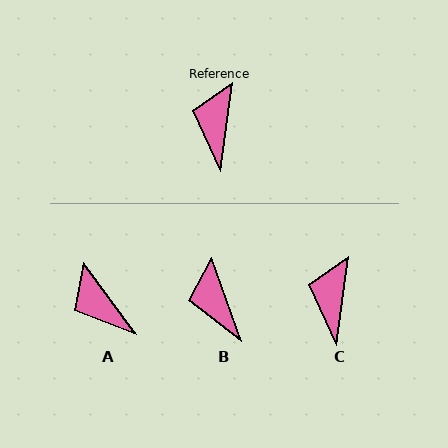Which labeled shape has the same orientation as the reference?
C.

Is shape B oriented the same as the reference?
No, it is off by about 27 degrees.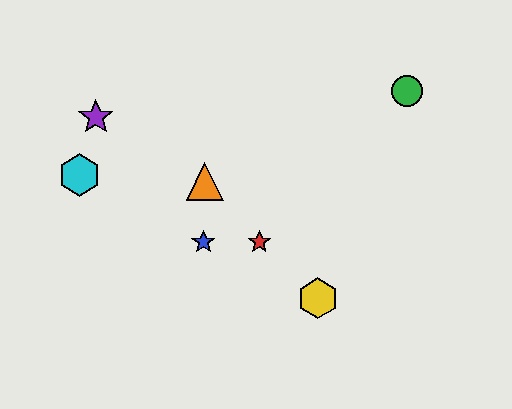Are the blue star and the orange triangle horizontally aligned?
No, the blue star is at y≈242 and the orange triangle is at y≈182.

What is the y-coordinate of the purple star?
The purple star is at y≈117.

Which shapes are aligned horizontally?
The red star, the blue star are aligned horizontally.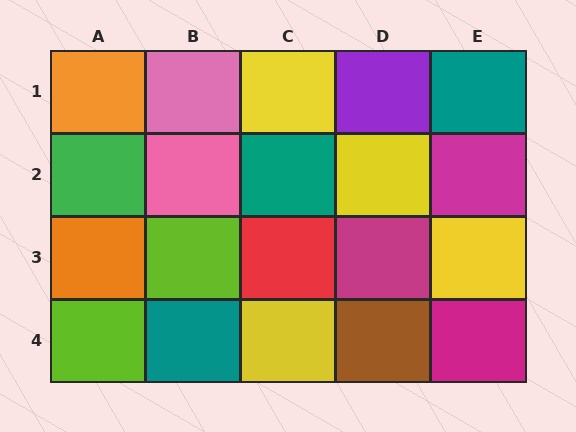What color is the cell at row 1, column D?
Purple.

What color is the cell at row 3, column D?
Magenta.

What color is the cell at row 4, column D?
Brown.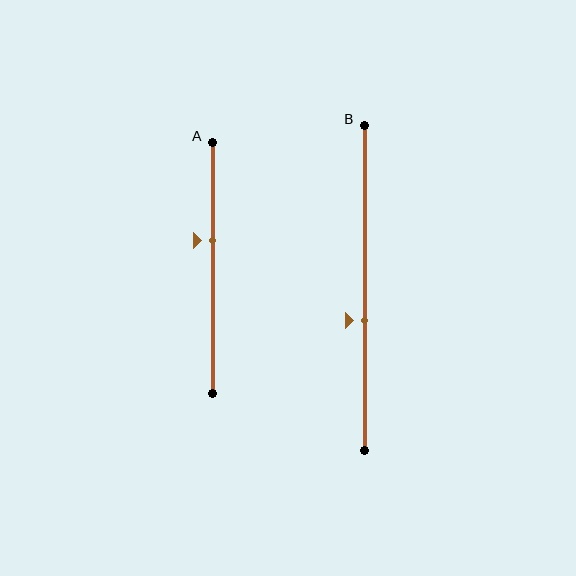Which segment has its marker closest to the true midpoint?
Segment B has its marker closest to the true midpoint.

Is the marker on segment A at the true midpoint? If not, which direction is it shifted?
No, the marker on segment A is shifted upward by about 11% of the segment length.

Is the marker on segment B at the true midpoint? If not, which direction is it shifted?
No, the marker on segment B is shifted downward by about 10% of the segment length.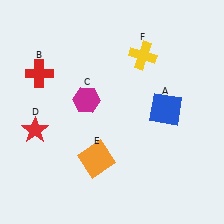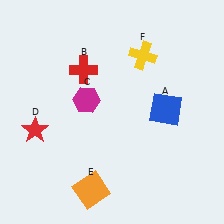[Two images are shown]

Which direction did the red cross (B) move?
The red cross (B) moved right.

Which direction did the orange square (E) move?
The orange square (E) moved down.